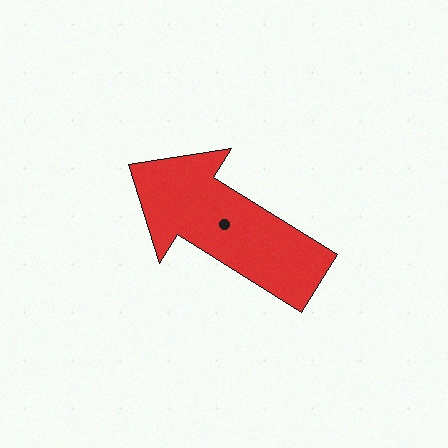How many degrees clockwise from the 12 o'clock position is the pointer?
Approximately 302 degrees.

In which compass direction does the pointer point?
Northwest.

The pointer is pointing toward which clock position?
Roughly 10 o'clock.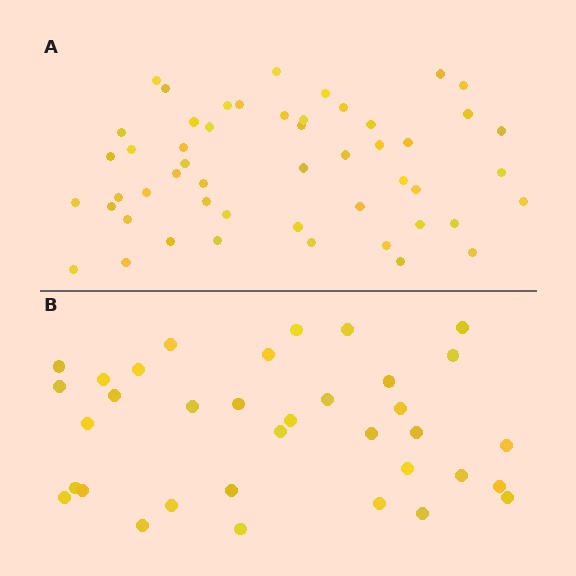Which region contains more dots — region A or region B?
Region A (the top region) has more dots.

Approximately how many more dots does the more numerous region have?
Region A has approximately 15 more dots than region B.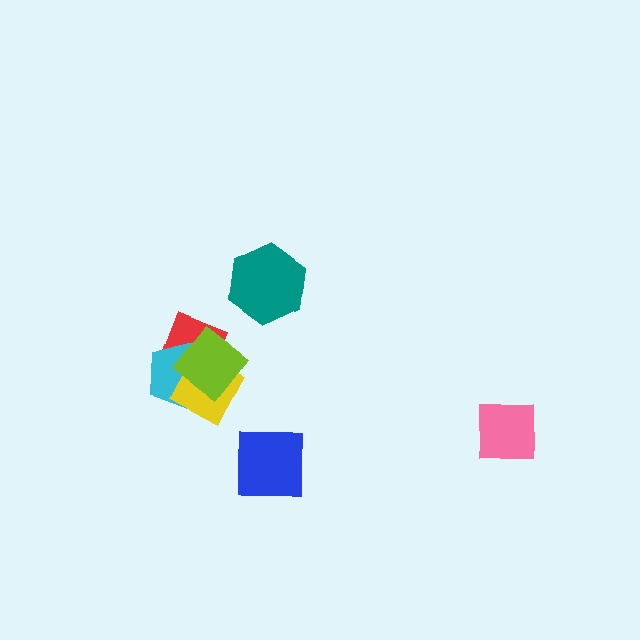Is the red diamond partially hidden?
Yes, it is partially covered by another shape.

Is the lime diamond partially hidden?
No, no other shape covers it.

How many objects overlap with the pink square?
0 objects overlap with the pink square.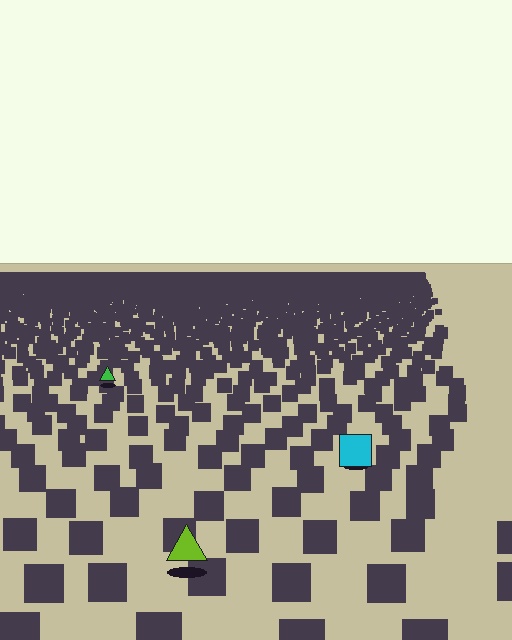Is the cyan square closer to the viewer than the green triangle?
Yes. The cyan square is closer — you can tell from the texture gradient: the ground texture is coarser near it.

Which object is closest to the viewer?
The lime triangle is closest. The texture marks near it are larger and more spread out.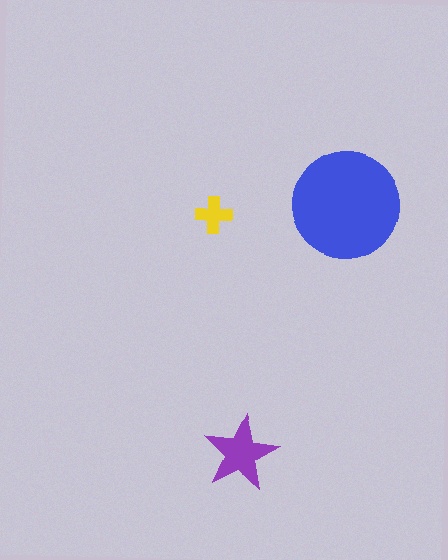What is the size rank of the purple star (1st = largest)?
2nd.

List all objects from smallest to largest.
The yellow cross, the purple star, the blue circle.